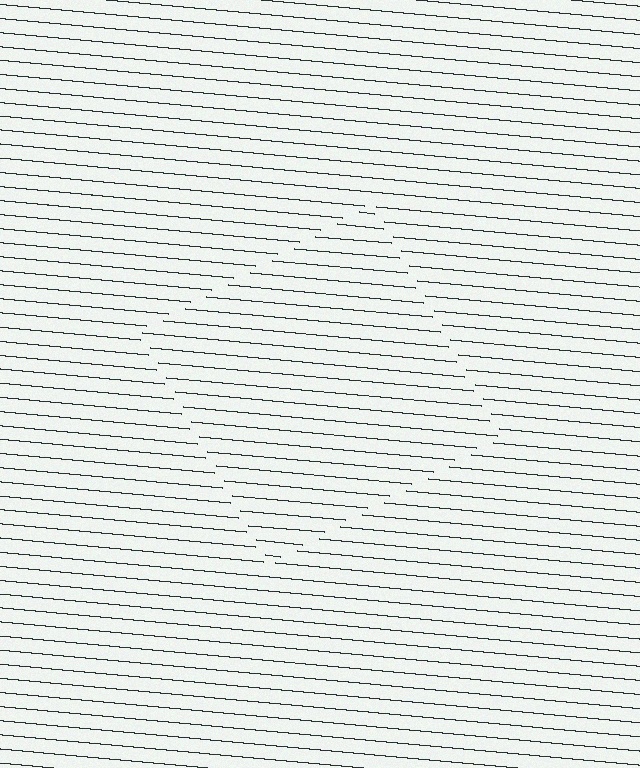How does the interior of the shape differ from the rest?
The interior of the shape contains the same grating, shifted by half a period — the contour is defined by the phase discontinuity where line-ends from the inner and outer gratings abut.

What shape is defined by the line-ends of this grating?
An illusory square. The interior of the shape contains the same grating, shifted by half a period — the contour is defined by the phase discontinuity where line-ends from the inner and outer gratings abut.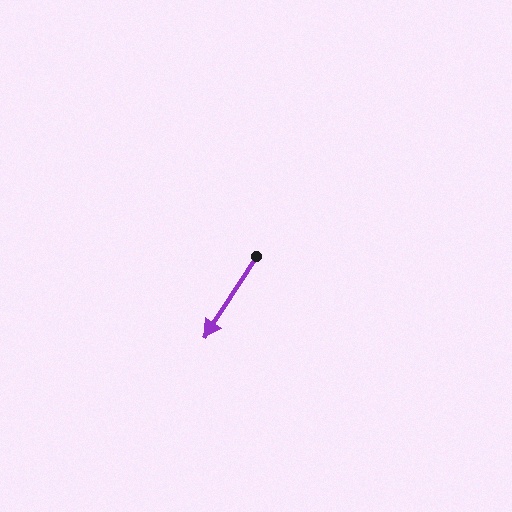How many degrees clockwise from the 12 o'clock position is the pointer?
Approximately 213 degrees.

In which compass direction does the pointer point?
Southwest.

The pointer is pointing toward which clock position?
Roughly 7 o'clock.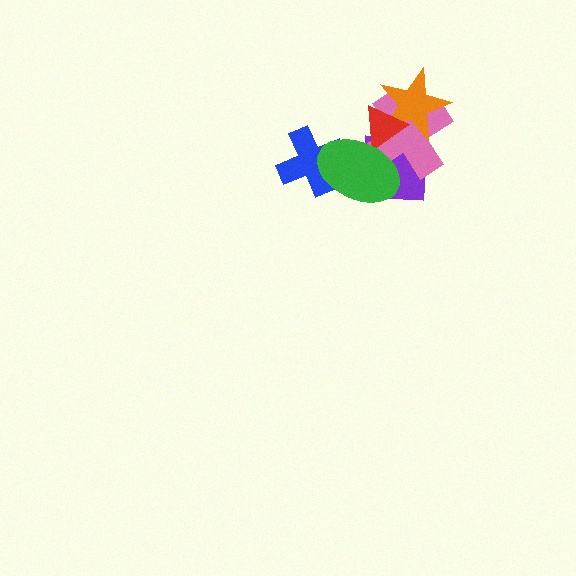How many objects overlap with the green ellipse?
4 objects overlap with the green ellipse.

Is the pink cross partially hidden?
Yes, it is partially covered by another shape.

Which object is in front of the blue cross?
The green ellipse is in front of the blue cross.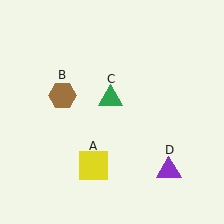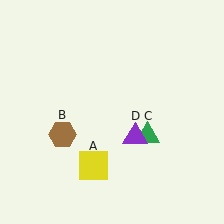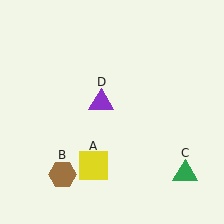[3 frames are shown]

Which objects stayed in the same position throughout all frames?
Yellow square (object A) remained stationary.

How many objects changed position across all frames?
3 objects changed position: brown hexagon (object B), green triangle (object C), purple triangle (object D).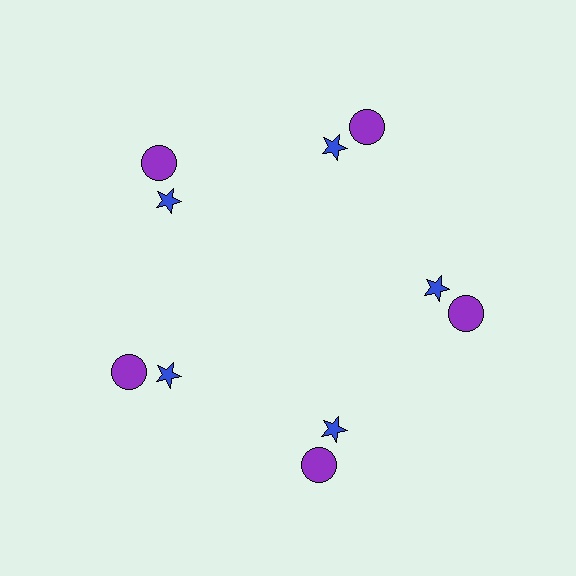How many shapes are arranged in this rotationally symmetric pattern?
There are 10 shapes, arranged in 5 groups of 2.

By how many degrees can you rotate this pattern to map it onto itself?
The pattern maps onto itself every 72 degrees of rotation.